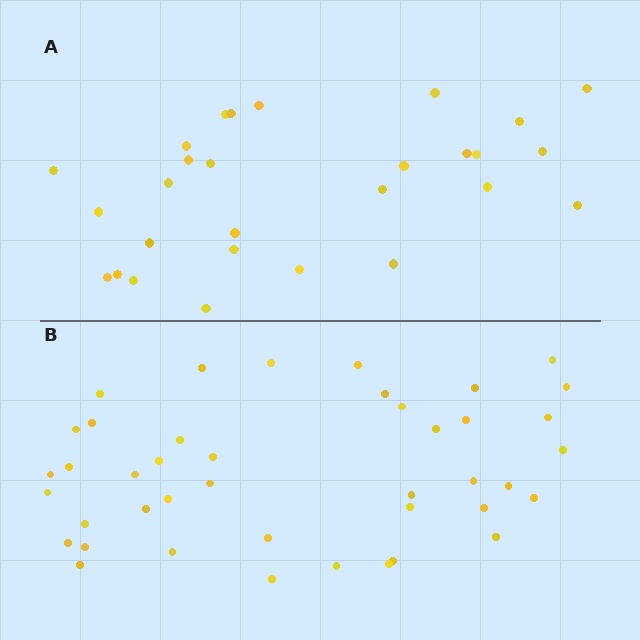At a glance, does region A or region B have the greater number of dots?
Region B (the bottom region) has more dots.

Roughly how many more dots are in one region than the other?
Region B has approximately 15 more dots than region A.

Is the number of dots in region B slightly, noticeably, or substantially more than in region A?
Region B has substantially more. The ratio is roughly 1.5 to 1.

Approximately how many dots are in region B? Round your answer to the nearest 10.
About 40 dots. (The exact count is 42, which rounds to 40.)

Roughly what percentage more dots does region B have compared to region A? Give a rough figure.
About 50% more.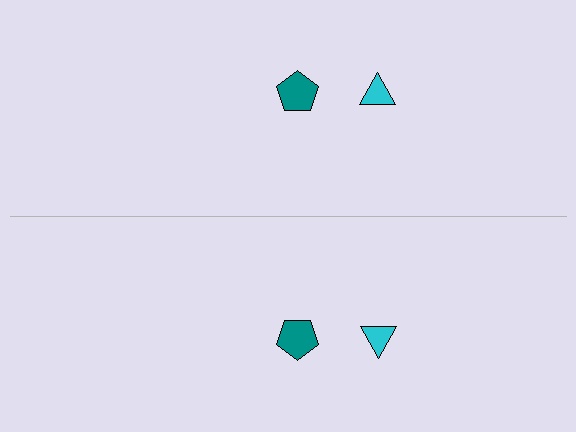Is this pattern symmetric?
Yes, this pattern has bilateral (reflection) symmetry.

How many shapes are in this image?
There are 4 shapes in this image.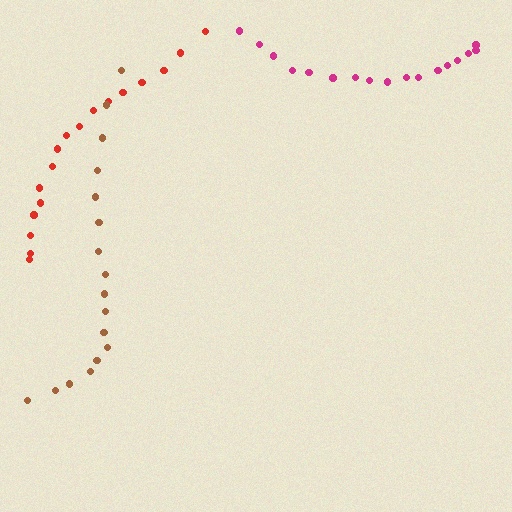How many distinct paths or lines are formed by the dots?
There are 3 distinct paths.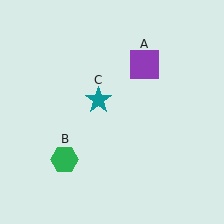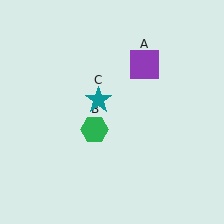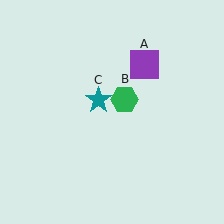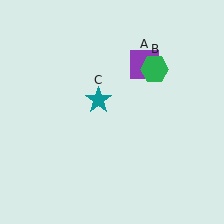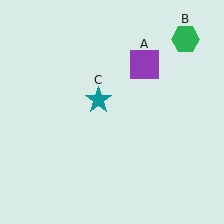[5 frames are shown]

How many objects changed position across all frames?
1 object changed position: green hexagon (object B).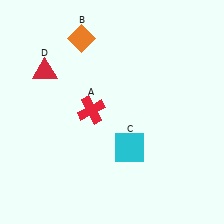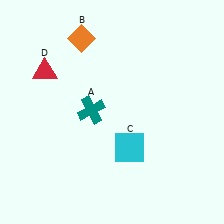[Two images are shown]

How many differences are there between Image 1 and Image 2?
There is 1 difference between the two images.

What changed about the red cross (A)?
In Image 1, A is red. In Image 2, it changed to teal.